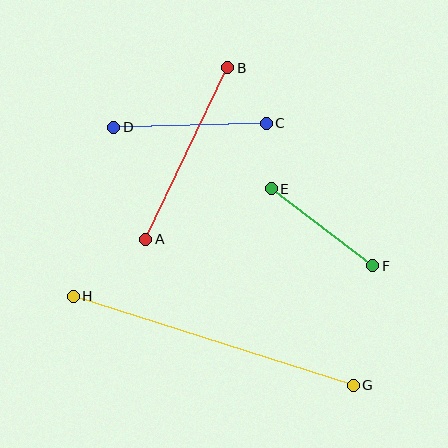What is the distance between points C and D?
The distance is approximately 153 pixels.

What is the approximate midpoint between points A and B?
The midpoint is at approximately (187, 154) pixels.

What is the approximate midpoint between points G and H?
The midpoint is at approximately (213, 341) pixels.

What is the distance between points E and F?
The distance is approximately 127 pixels.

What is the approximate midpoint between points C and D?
The midpoint is at approximately (190, 125) pixels.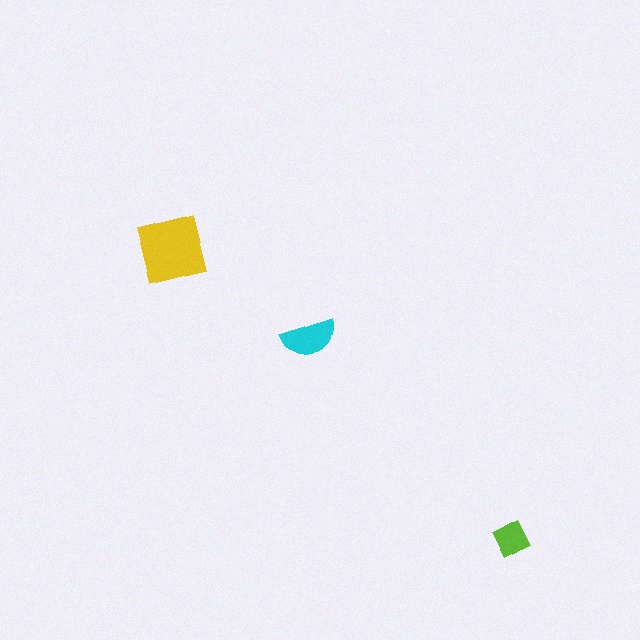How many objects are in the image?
There are 3 objects in the image.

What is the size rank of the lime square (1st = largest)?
3rd.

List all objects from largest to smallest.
The yellow square, the cyan semicircle, the lime square.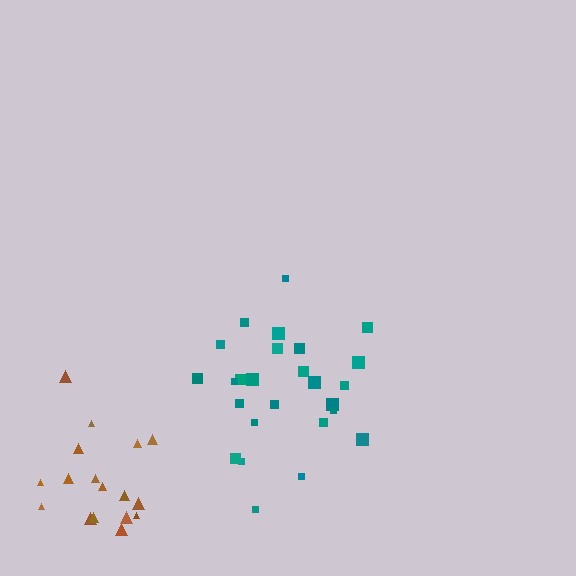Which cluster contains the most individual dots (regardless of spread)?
Teal (26).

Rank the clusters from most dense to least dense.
teal, brown.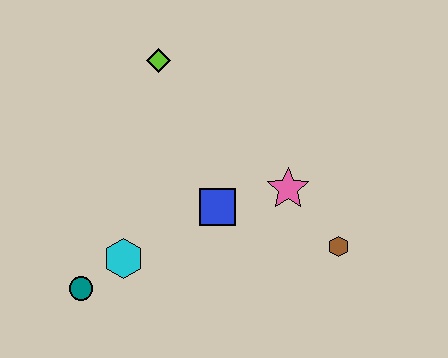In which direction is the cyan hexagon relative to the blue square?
The cyan hexagon is to the left of the blue square.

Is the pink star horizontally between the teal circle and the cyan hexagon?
No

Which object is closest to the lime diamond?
The blue square is closest to the lime diamond.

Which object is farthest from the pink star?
The teal circle is farthest from the pink star.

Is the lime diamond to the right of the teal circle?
Yes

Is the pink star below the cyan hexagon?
No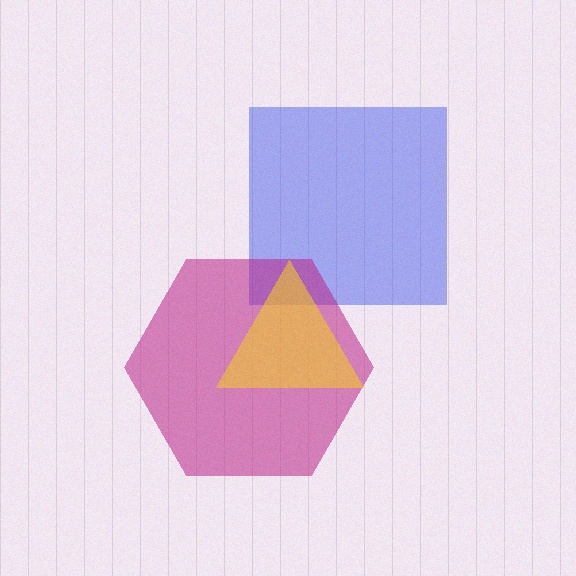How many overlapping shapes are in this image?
There are 3 overlapping shapes in the image.